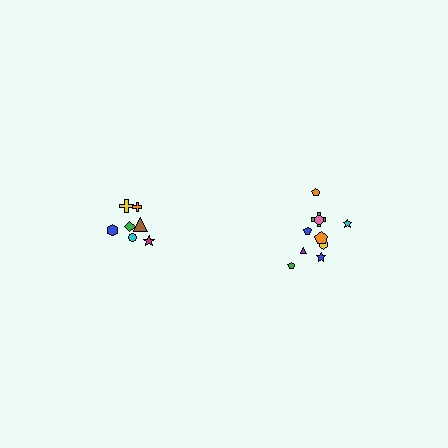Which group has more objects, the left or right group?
The right group.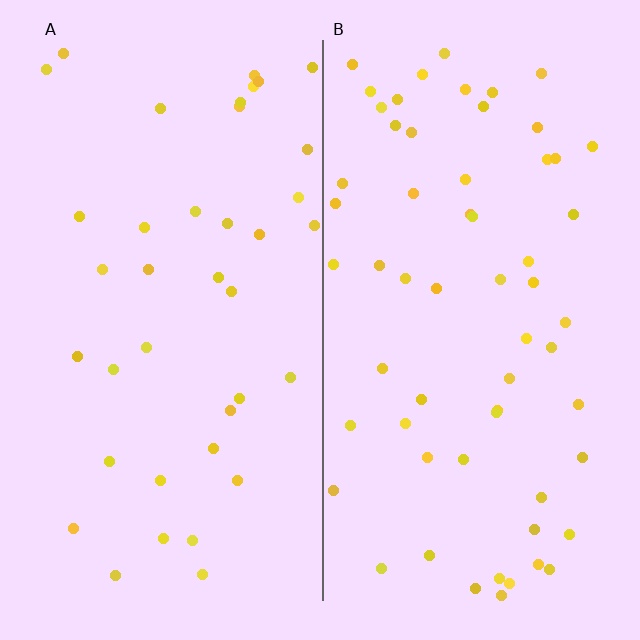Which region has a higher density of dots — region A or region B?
B (the right).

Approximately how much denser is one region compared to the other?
Approximately 1.6× — region B over region A.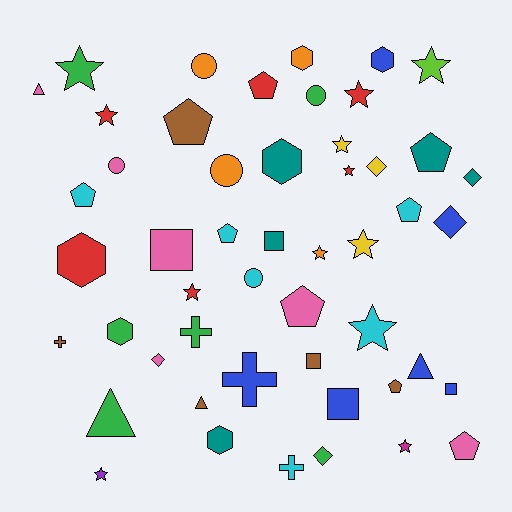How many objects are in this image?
There are 50 objects.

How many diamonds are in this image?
There are 5 diamonds.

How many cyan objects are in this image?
There are 6 cyan objects.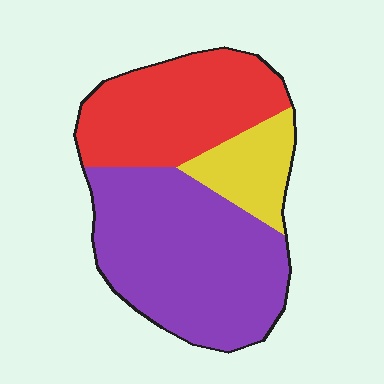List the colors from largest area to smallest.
From largest to smallest: purple, red, yellow.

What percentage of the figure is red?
Red takes up about one third (1/3) of the figure.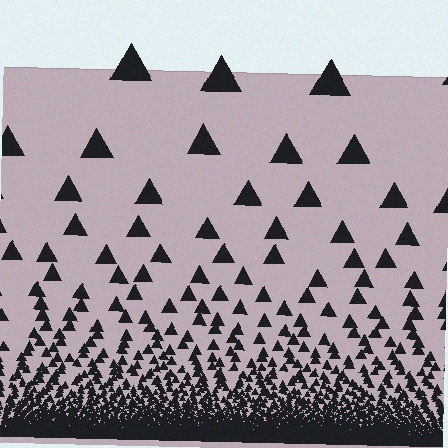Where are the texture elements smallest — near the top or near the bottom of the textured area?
Near the bottom.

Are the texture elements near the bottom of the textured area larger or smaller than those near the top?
Smaller. The gradient is inverted — elements near the bottom are smaller and denser.